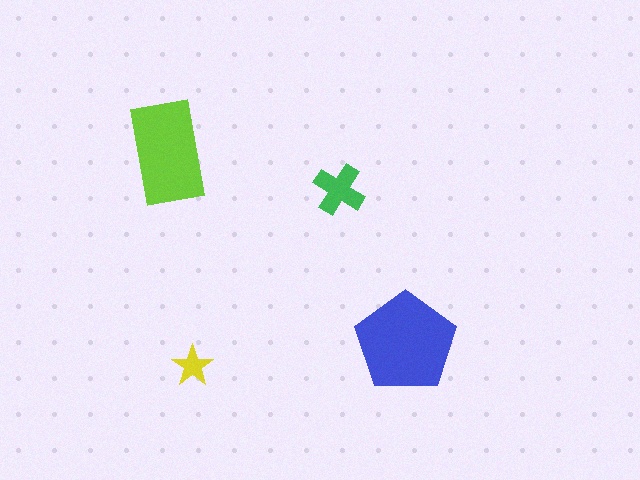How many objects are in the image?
There are 4 objects in the image.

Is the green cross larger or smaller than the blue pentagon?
Smaller.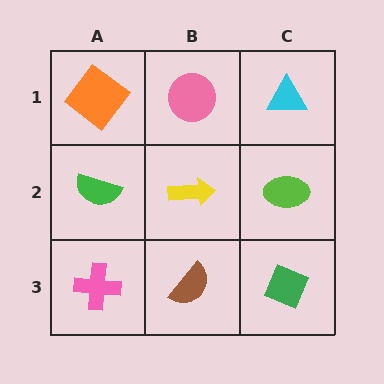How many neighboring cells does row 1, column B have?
3.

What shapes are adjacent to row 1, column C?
A lime ellipse (row 2, column C), a pink circle (row 1, column B).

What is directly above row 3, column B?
A yellow arrow.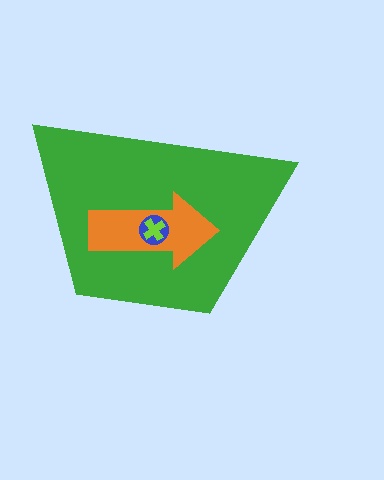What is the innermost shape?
The lime cross.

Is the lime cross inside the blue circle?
Yes.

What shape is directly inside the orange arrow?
The blue circle.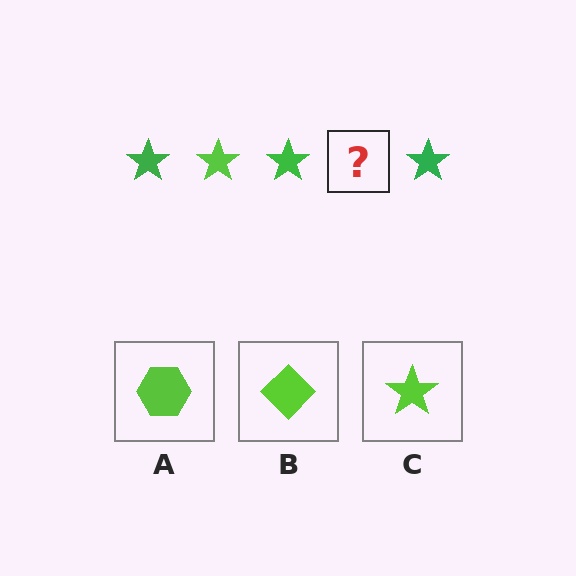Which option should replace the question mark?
Option C.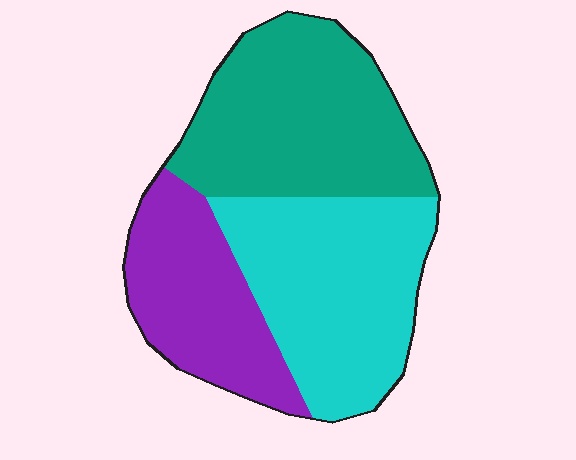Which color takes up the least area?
Purple, at roughly 25%.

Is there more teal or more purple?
Teal.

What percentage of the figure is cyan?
Cyan takes up about three eighths (3/8) of the figure.